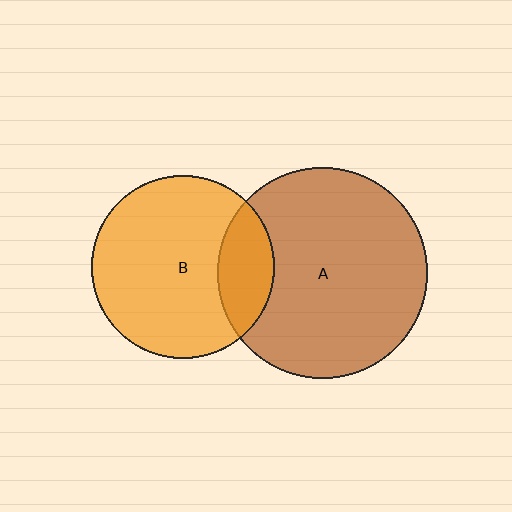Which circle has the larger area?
Circle A (brown).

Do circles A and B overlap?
Yes.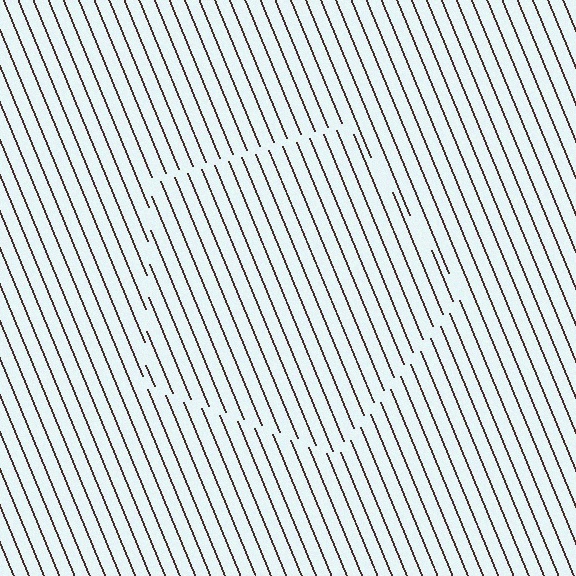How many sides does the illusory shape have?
5 sides — the line-ends trace a pentagon.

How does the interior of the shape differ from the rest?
The interior of the shape contains the same grating, shifted by half a period — the contour is defined by the phase discontinuity where line-ends from the inner and outer gratings abut.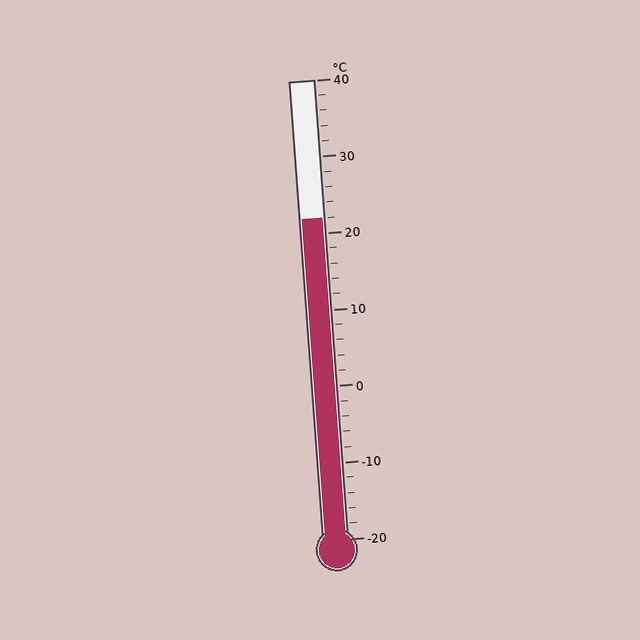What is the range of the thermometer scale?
The thermometer scale ranges from -20°C to 40°C.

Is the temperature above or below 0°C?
The temperature is above 0°C.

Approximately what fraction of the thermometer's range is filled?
The thermometer is filled to approximately 70% of its range.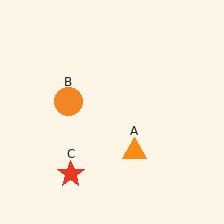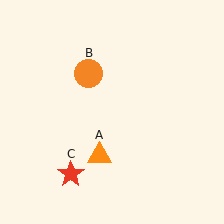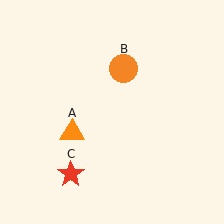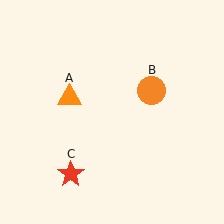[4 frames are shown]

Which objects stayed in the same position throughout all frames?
Red star (object C) remained stationary.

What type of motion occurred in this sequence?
The orange triangle (object A), orange circle (object B) rotated clockwise around the center of the scene.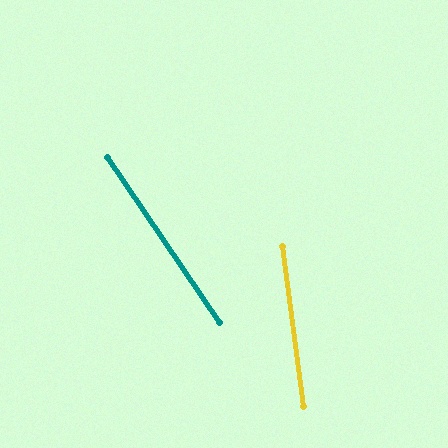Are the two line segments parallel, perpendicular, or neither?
Neither parallel nor perpendicular — they differ by about 27°.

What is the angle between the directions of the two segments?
Approximately 27 degrees.